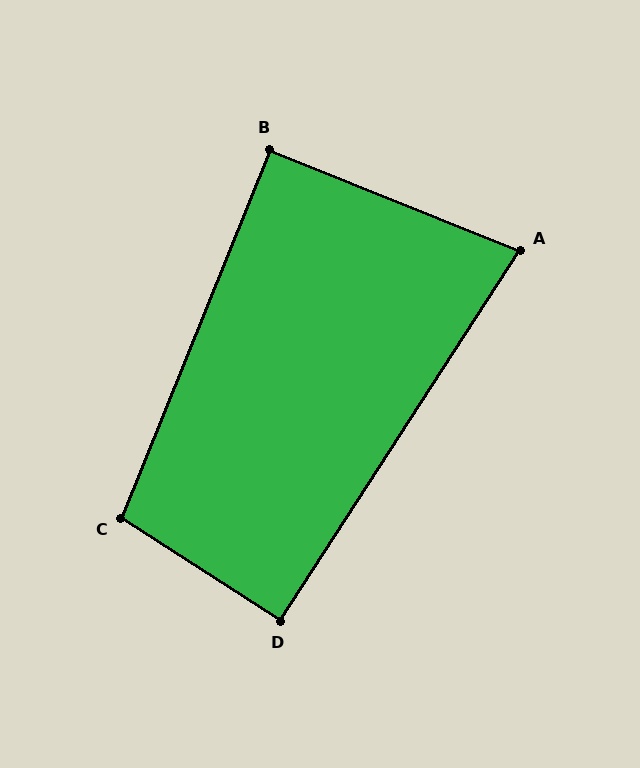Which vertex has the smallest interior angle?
A, at approximately 79 degrees.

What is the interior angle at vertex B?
Approximately 90 degrees (approximately right).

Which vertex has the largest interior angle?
C, at approximately 101 degrees.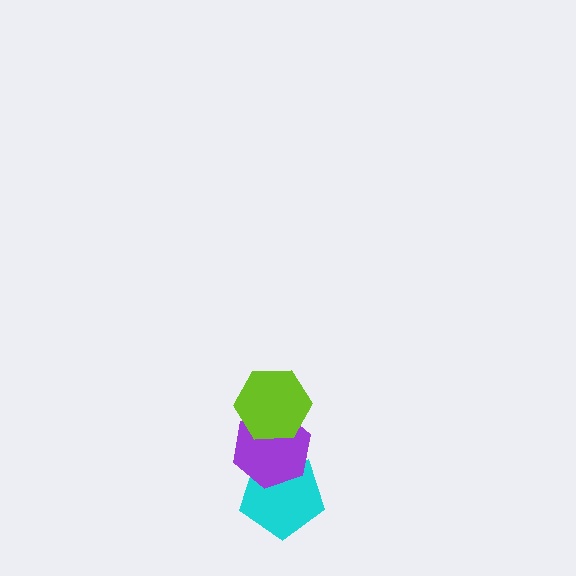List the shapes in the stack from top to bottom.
From top to bottom: the lime hexagon, the purple hexagon, the cyan pentagon.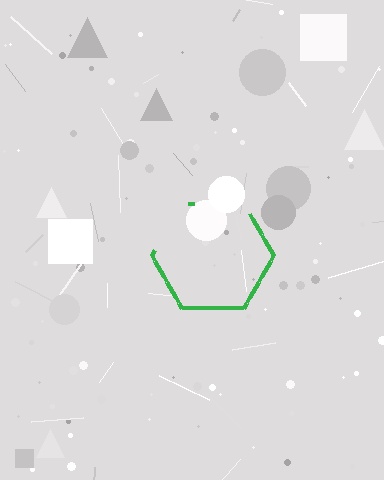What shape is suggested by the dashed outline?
The dashed outline suggests a hexagon.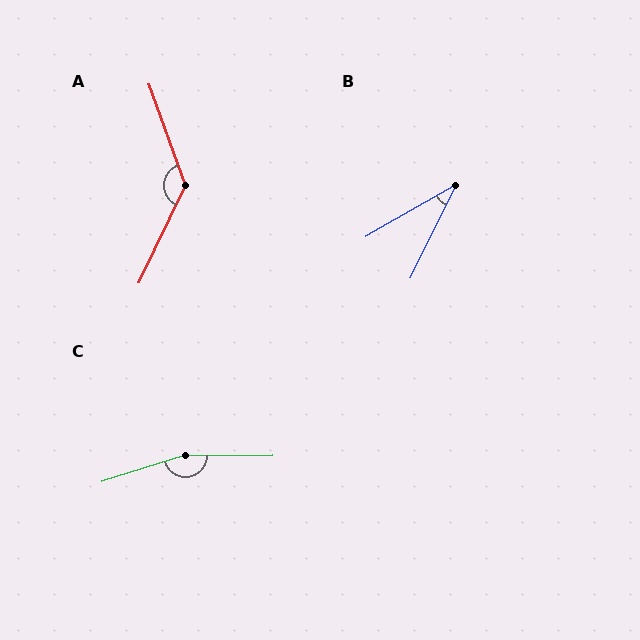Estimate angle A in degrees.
Approximately 135 degrees.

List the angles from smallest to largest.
B (34°), A (135°), C (162°).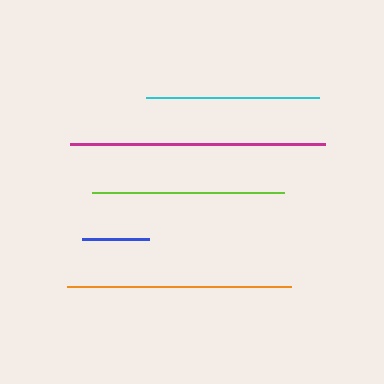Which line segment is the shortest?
The blue line is the shortest at approximately 67 pixels.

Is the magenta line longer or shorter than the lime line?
The magenta line is longer than the lime line.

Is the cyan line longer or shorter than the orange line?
The orange line is longer than the cyan line.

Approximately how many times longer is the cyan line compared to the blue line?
The cyan line is approximately 2.6 times the length of the blue line.